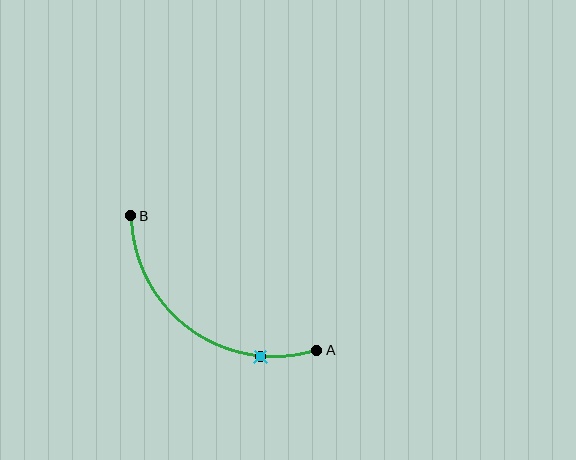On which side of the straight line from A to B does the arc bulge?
The arc bulges below and to the left of the straight line connecting A and B.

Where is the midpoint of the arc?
The arc midpoint is the point on the curve farthest from the straight line joining A and B. It sits below and to the left of that line.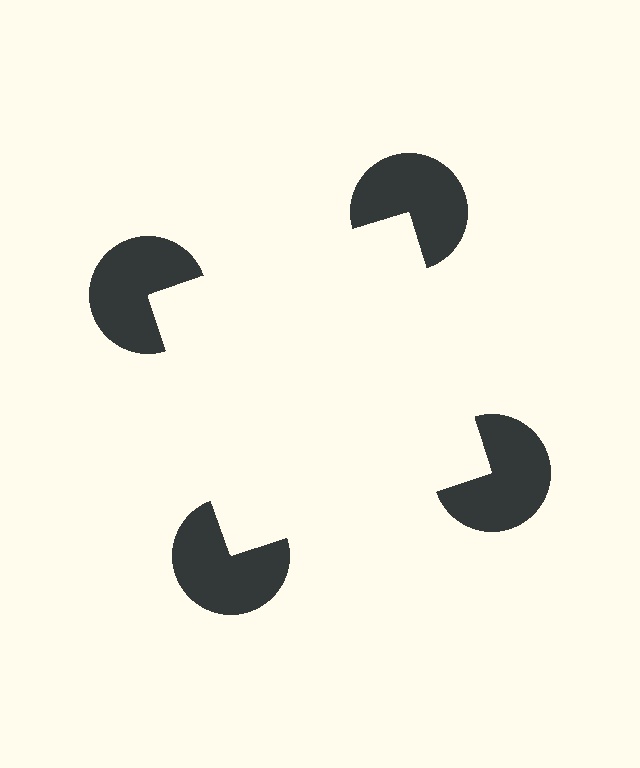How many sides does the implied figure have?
4 sides.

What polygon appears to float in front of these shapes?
An illusory square — its edges are inferred from the aligned wedge cuts in the pac-man discs, not physically drawn.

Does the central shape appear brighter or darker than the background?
It typically appears slightly brighter than the background, even though no actual brightness change is drawn.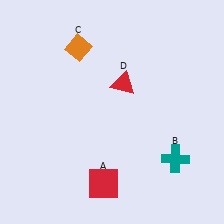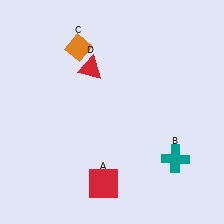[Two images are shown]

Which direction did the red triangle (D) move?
The red triangle (D) moved left.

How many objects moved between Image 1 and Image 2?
1 object moved between the two images.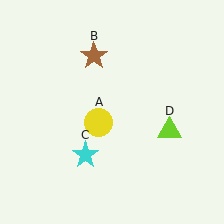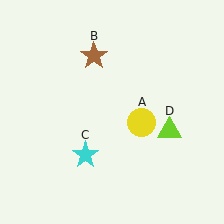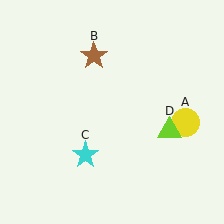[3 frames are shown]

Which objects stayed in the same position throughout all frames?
Brown star (object B) and cyan star (object C) and lime triangle (object D) remained stationary.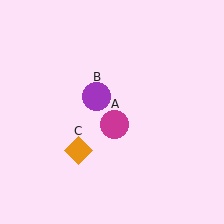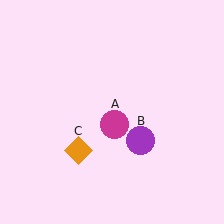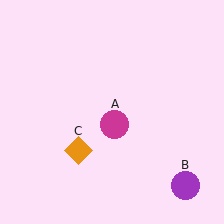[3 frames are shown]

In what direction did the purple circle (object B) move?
The purple circle (object B) moved down and to the right.